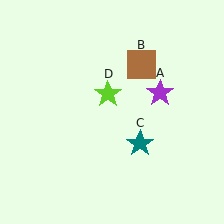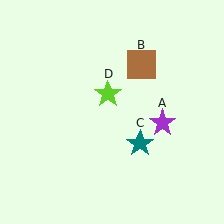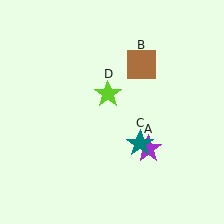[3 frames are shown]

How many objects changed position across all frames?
1 object changed position: purple star (object A).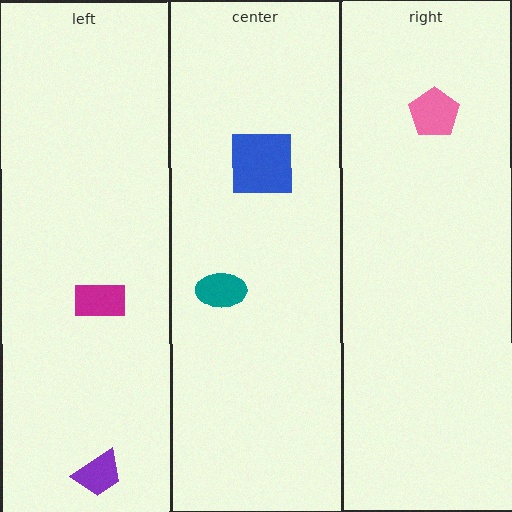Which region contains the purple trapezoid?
The left region.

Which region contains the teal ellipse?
The center region.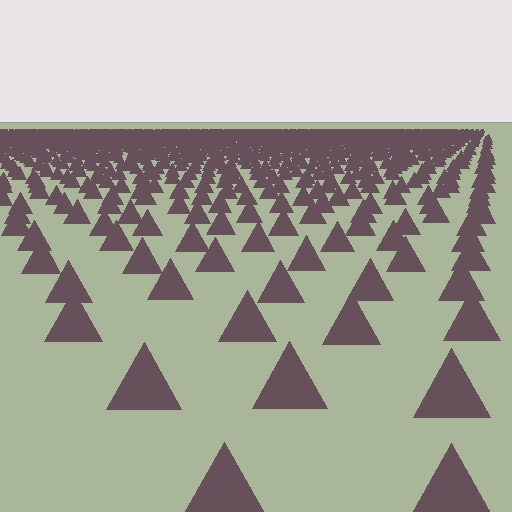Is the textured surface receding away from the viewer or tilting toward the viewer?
The surface is receding away from the viewer. Texture elements get smaller and denser toward the top.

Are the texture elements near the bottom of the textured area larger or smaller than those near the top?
Larger. Near the bottom, elements are closer to the viewer and appear at a bigger on-screen size.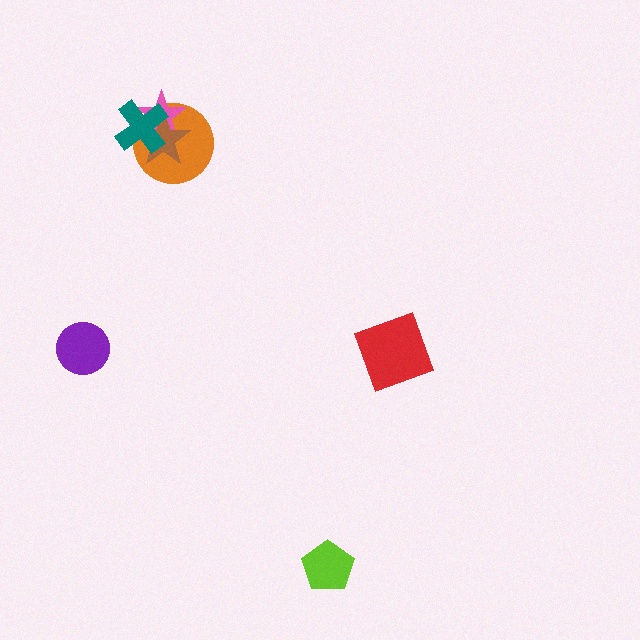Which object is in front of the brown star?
The teal cross is in front of the brown star.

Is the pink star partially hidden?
Yes, it is partially covered by another shape.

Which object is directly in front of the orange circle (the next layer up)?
The pink star is directly in front of the orange circle.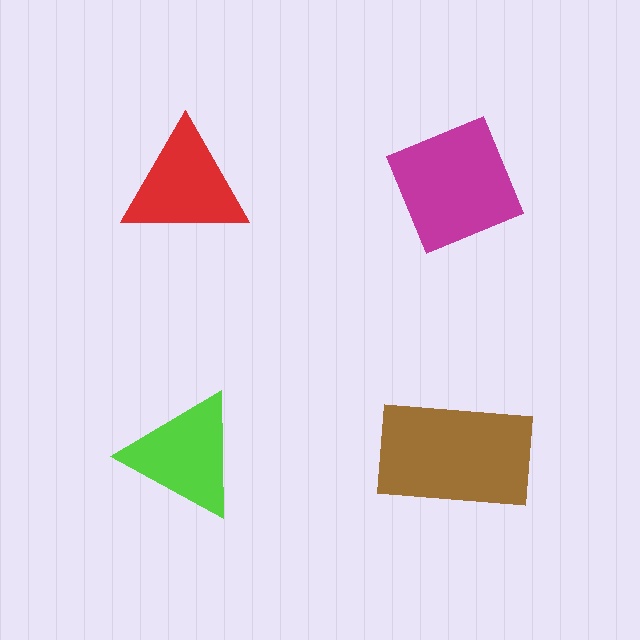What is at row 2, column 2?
A brown rectangle.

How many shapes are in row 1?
2 shapes.